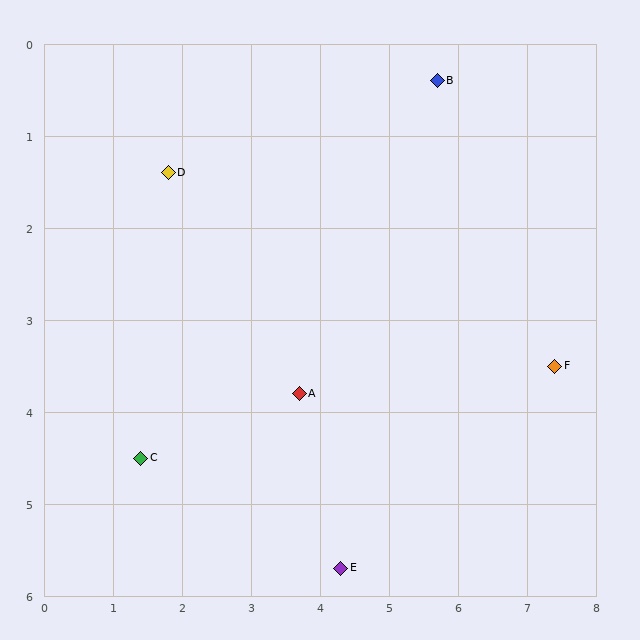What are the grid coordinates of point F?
Point F is at approximately (7.4, 3.5).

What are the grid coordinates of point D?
Point D is at approximately (1.8, 1.4).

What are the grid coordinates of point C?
Point C is at approximately (1.4, 4.5).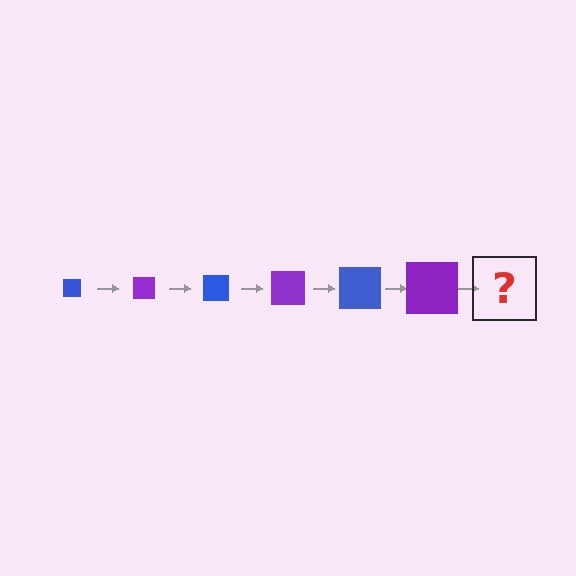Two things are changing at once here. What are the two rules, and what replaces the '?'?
The two rules are that the square grows larger each step and the color cycles through blue and purple. The '?' should be a blue square, larger than the previous one.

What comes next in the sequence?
The next element should be a blue square, larger than the previous one.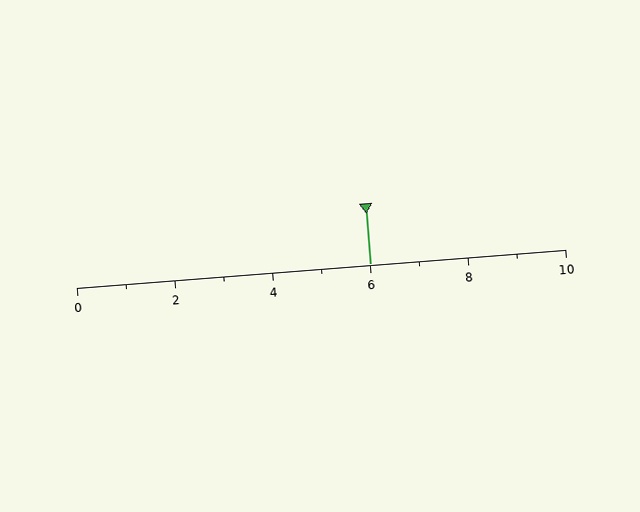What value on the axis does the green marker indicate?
The marker indicates approximately 6.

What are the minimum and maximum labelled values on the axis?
The axis runs from 0 to 10.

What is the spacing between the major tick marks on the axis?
The major ticks are spaced 2 apart.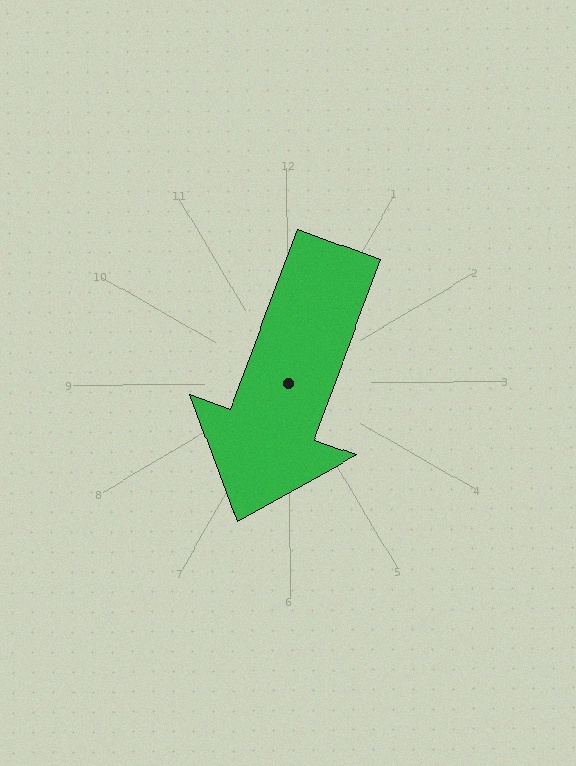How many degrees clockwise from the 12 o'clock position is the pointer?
Approximately 201 degrees.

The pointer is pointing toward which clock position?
Roughly 7 o'clock.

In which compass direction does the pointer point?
South.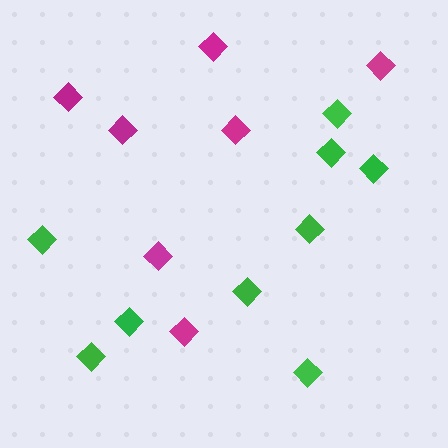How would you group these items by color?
There are 2 groups: one group of green diamonds (9) and one group of magenta diamonds (7).